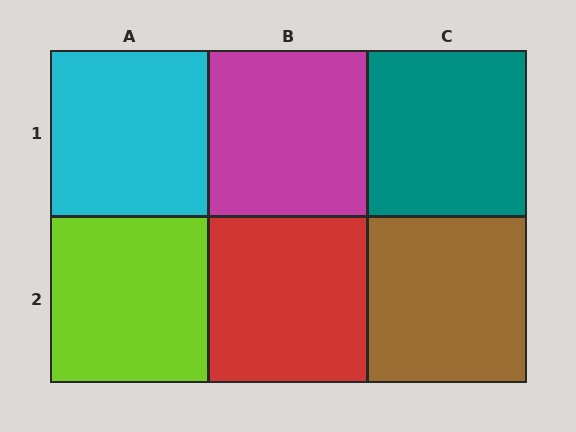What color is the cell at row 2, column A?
Lime.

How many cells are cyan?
1 cell is cyan.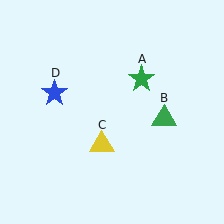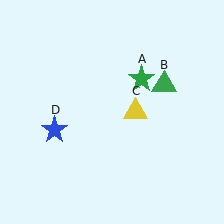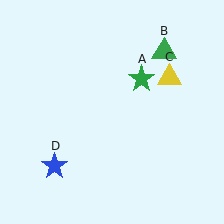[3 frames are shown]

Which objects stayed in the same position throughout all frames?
Green star (object A) remained stationary.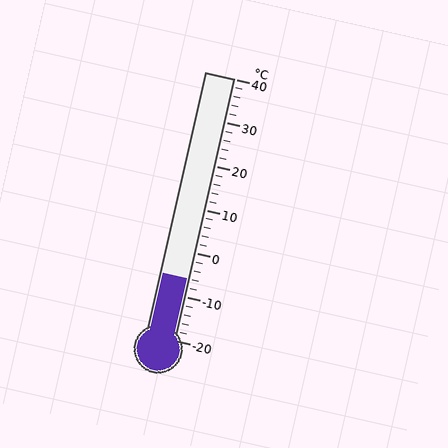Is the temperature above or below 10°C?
The temperature is below 10°C.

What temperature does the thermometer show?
The thermometer shows approximately -6°C.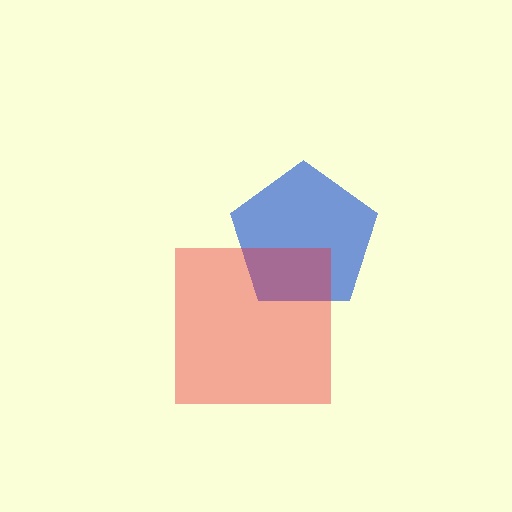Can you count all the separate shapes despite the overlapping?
Yes, there are 2 separate shapes.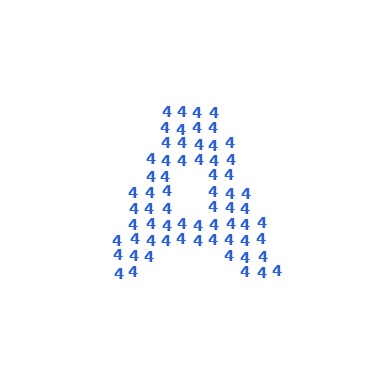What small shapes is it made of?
It is made of small digit 4's.